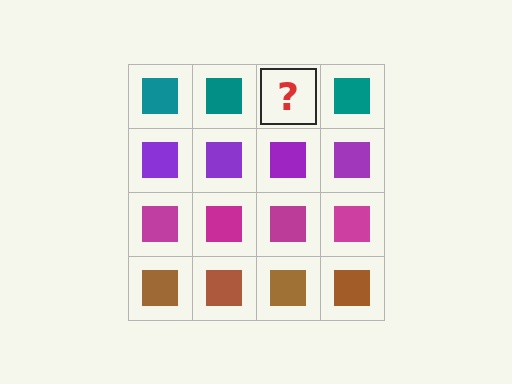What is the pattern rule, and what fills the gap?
The rule is that each row has a consistent color. The gap should be filled with a teal square.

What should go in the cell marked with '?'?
The missing cell should contain a teal square.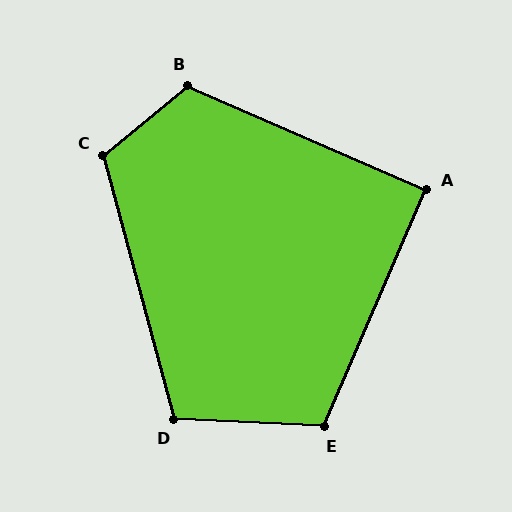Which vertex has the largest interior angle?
B, at approximately 117 degrees.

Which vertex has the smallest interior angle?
A, at approximately 90 degrees.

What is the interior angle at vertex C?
Approximately 114 degrees (obtuse).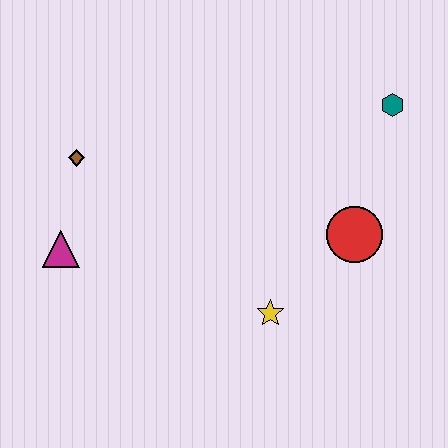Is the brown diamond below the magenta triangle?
No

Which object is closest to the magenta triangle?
The brown diamond is closest to the magenta triangle.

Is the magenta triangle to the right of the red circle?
No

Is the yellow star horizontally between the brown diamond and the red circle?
Yes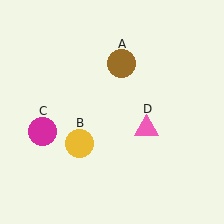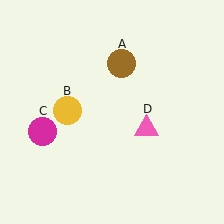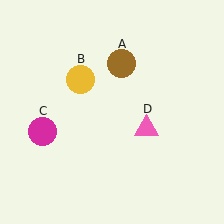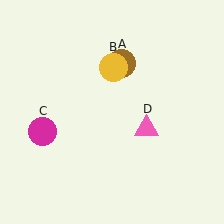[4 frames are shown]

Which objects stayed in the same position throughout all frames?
Brown circle (object A) and magenta circle (object C) and pink triangle (object D) remained stationary.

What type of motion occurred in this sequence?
The yellow circle (object B) rotated clockwise around the center of the scene.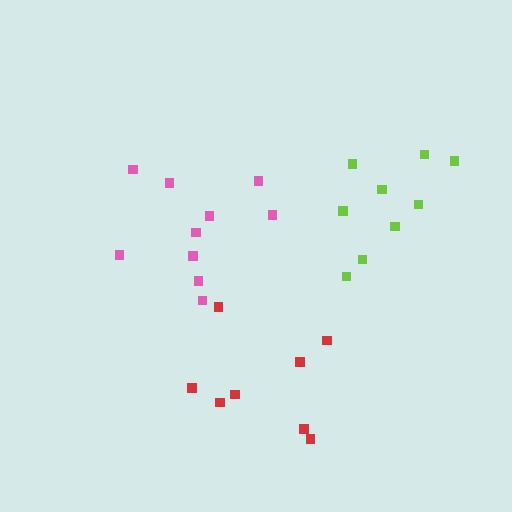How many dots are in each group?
Group 1: 9 dots, Group 2: 10 dots, Group 3: 8 dots (27 total).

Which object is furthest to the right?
The lime cluster is rightmost.